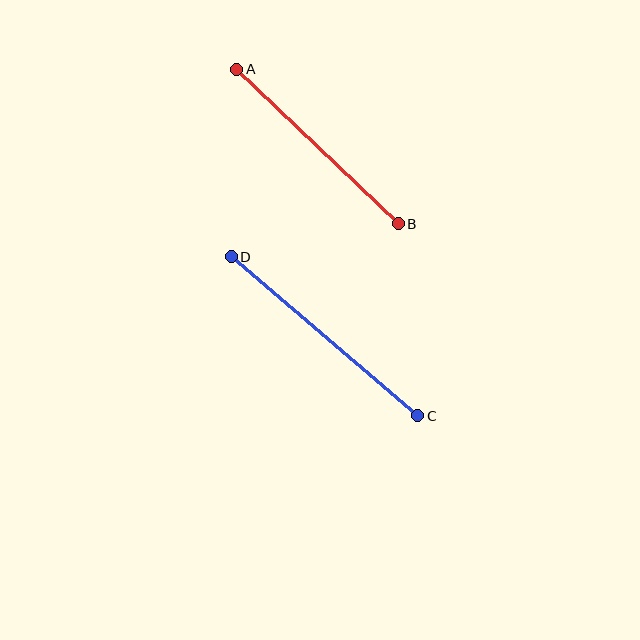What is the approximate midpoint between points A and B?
The midpoint is at approximately (318, 146) pixels.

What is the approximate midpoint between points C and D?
The midpoint is at approximately (324, 336) pixels.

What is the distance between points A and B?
The distance is approximately 223 pixels.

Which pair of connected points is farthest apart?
Points C and D are farthest apart.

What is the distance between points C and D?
The distance is approximately 245 pixels.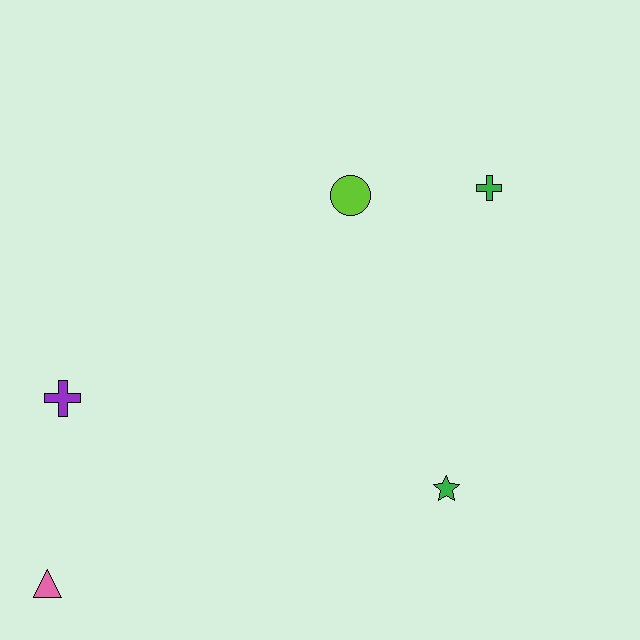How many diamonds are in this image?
There are no diamonds.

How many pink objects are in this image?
There is 1 pink object.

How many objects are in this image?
There are 5 objects.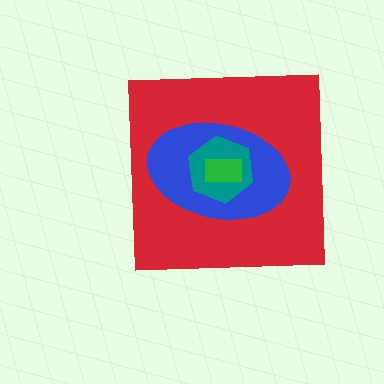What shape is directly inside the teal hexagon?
The green rectangle.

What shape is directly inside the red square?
The blue ellipse.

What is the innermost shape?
The green rectangle.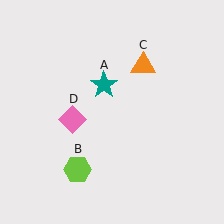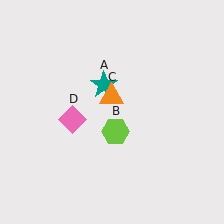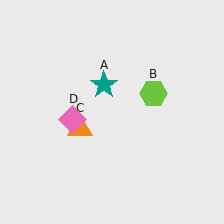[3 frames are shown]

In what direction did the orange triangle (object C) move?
The orange triangle (object C) moved down and to the left.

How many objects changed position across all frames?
2 objects changed position: lime hexagon (object B), orange triangle (object C).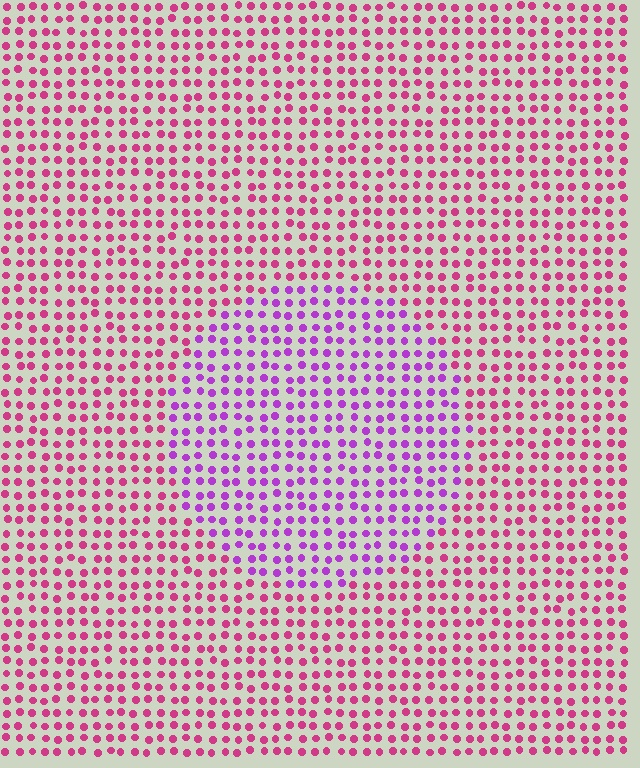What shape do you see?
I see a circle.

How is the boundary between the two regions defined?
The boundary is defined purely by a slight shift in hue (about 40 degrees). Spacing, size, and orientation are identical on both sides.